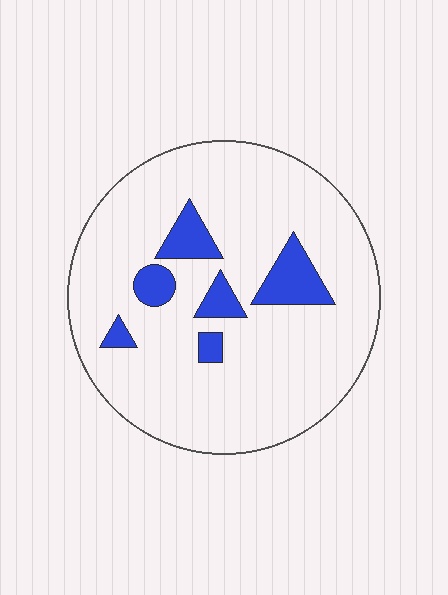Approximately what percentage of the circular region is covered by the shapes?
Approximately 10%.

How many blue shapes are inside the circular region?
6.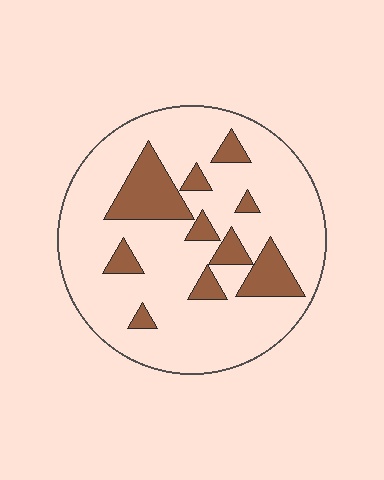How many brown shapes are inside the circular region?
10.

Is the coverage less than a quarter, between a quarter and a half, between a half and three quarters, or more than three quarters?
Less than a quarter.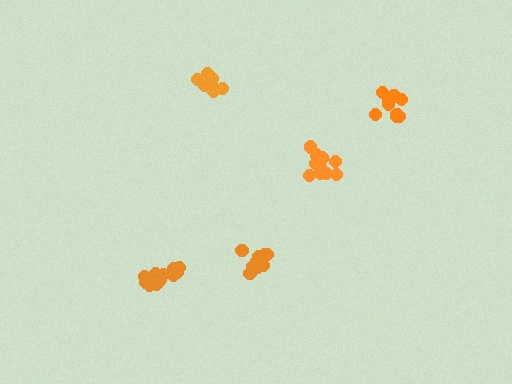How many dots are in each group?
Group 1: 12 dots, Group 2: 11 dots, Group 3: 11 dots, Group 4: 12 dots, Group 5: 8 dots (54 total).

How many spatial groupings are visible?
There are 5 spatial groupings.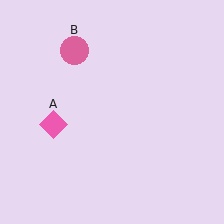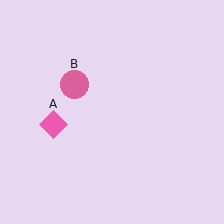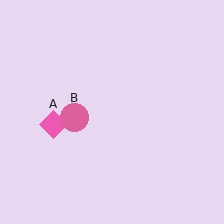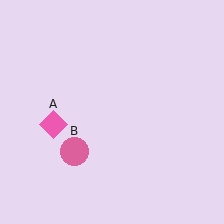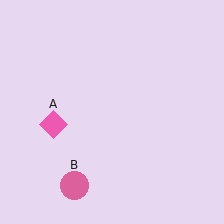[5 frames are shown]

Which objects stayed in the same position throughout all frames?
Pink diamond (object A) remained stationary.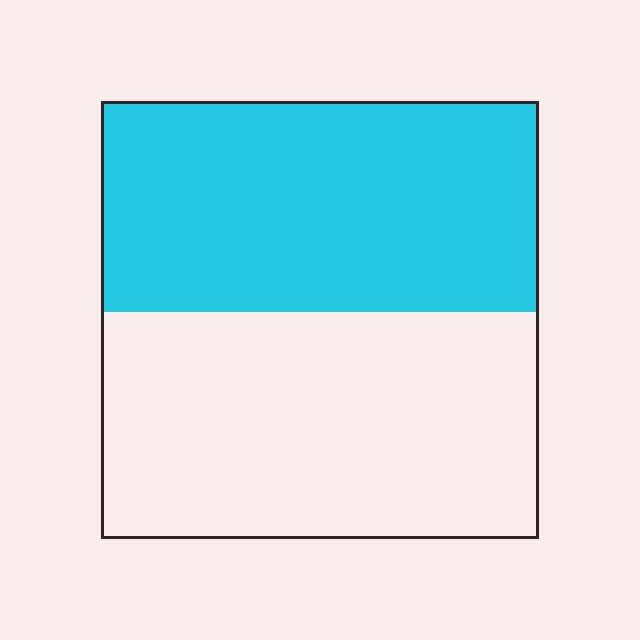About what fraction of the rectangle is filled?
About one half (1/2).